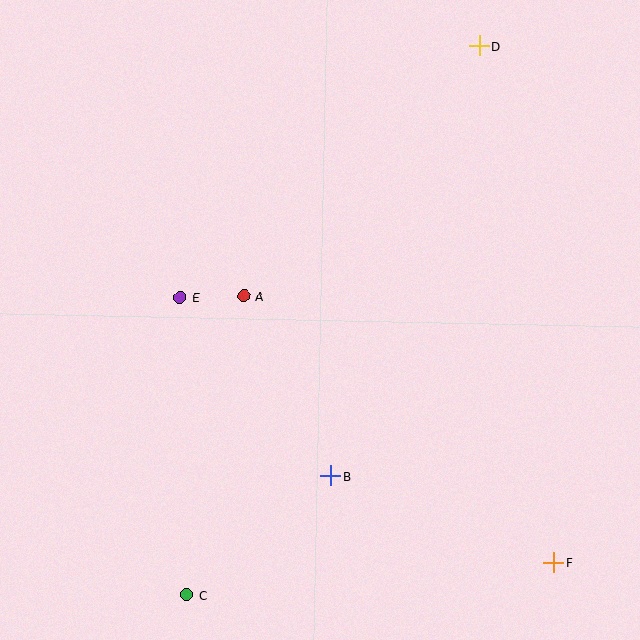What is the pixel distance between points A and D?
The distance between A and D is 344 pixels.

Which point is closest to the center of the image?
Point A at (244, 296) is closest to the center.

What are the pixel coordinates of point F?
Point F is at (554, 562).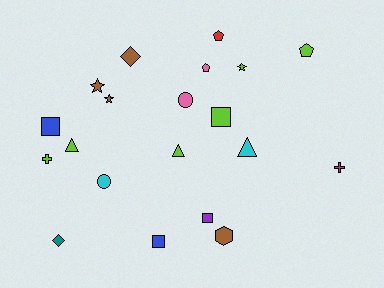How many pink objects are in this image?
There are 2 pink objects.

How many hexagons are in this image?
There is 1 hexagon.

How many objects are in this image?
There are 20 objects.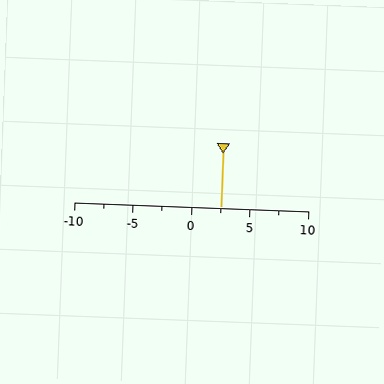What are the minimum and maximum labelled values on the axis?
The axis runs from -10 to 10.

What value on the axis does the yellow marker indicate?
The marker indicates approximately 2.5.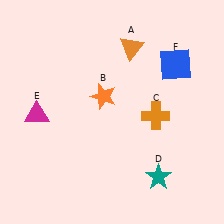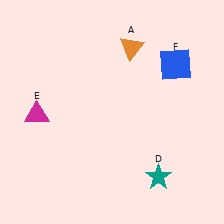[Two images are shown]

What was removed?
The orange cross (C), the orange star (B) were removed in Image 2.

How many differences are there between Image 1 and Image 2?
There are 2 differences between the two images.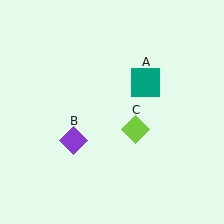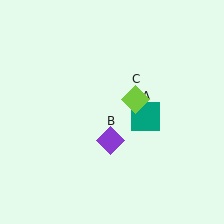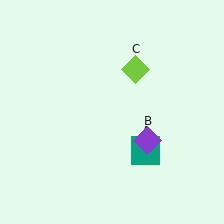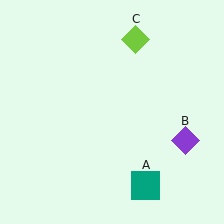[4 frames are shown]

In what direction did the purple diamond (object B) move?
The purple diamond (object B) moved right.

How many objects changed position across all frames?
3 objects changed position: teal square (object A), purple diamond (object B), lime diamond (object C).